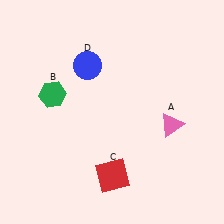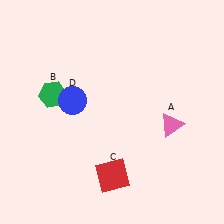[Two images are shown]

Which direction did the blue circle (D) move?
The blue circle (D) moved down.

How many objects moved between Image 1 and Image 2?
1 object moved between the two images.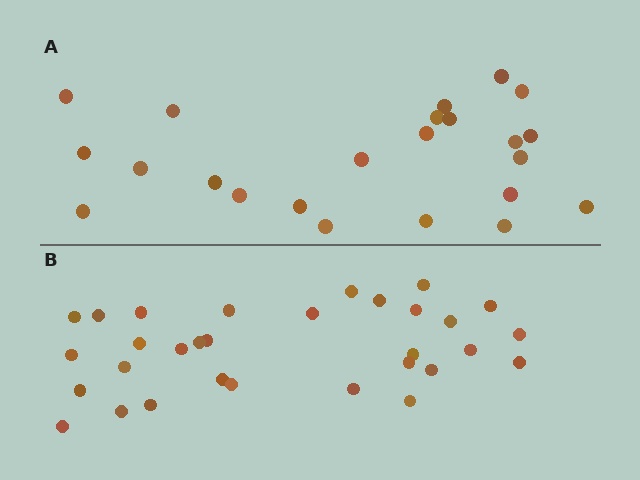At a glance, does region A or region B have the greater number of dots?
Region B (the bottom region) has more dots.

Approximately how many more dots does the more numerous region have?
Region B has roughly 8 or so more dots than region A.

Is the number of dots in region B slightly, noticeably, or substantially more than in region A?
Region B has noticeably more, but not dramatically so. The ratio is roughly 1.3 to 1.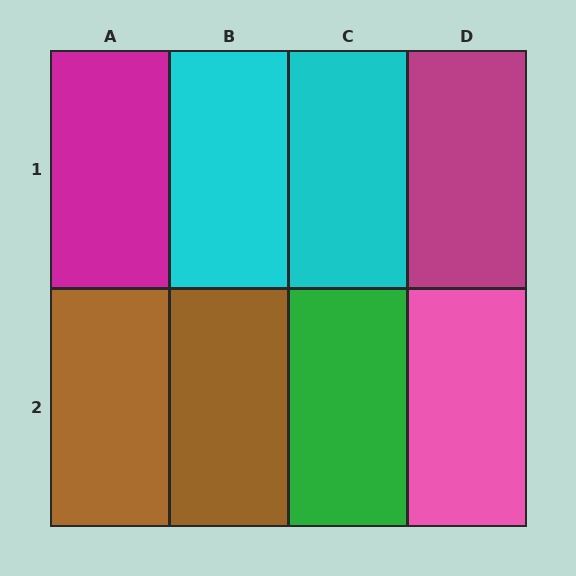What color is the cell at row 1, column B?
Cyan.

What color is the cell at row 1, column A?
Magenta.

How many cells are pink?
1 cell is pink.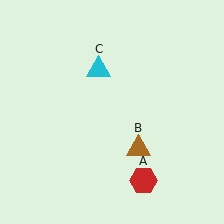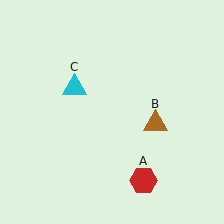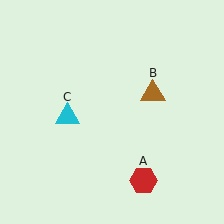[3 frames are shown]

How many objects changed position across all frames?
2 objects changed position: brown triangle (object B), cyan triangle (object C).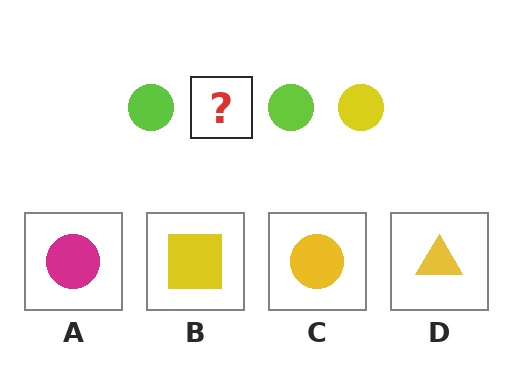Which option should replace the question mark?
Option C.